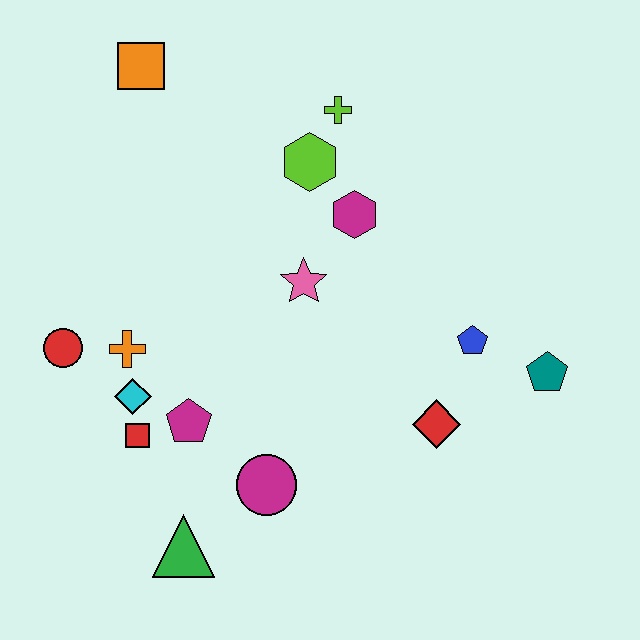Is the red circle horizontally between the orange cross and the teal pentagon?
No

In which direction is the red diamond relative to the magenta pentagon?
The red diamond is to the right of the magenta pentagon.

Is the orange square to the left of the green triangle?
Yes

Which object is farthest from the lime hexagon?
The green triangle is farthest from the lime hexagon.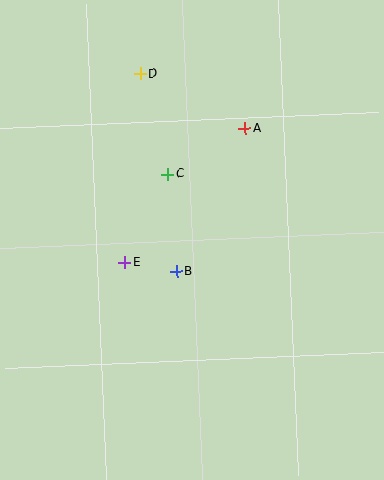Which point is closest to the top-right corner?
Point A is closest to the top-right corner.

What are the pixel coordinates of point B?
Point B is at (177, 271).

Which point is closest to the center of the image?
Point B at (177, 271) is closest to the center.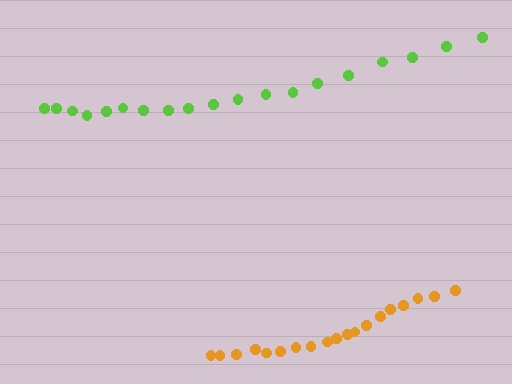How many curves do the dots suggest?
There are 2 distinct paths.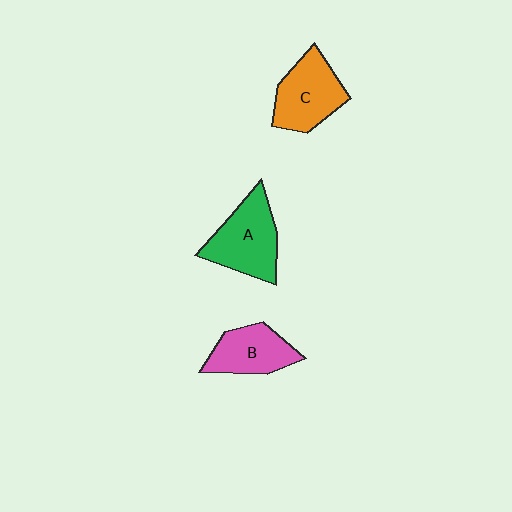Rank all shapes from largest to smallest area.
From largest to smallest: A (green), C (orange), B (pink).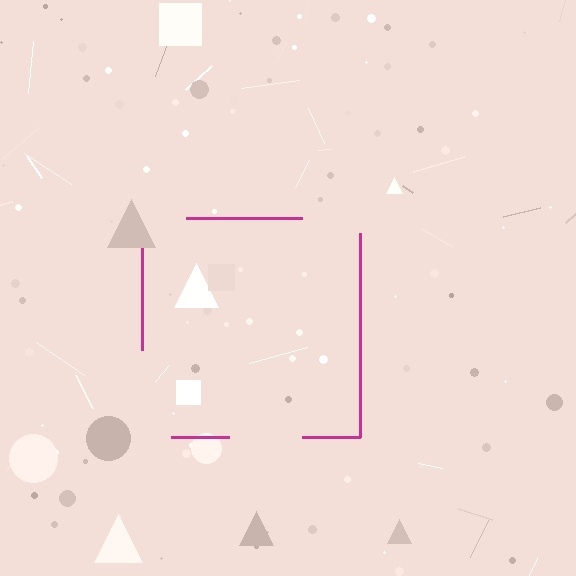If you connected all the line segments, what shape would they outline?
They would outline a square.